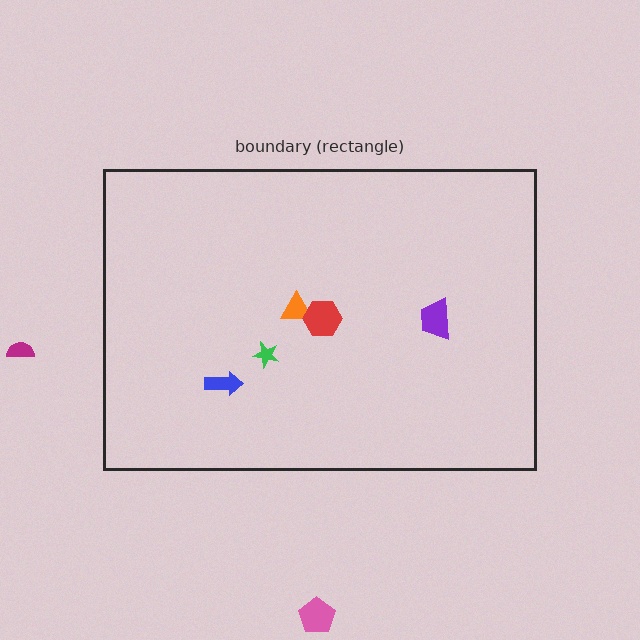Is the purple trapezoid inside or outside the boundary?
Inside.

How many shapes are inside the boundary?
5 inside, 2 outside.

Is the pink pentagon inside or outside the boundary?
Outside.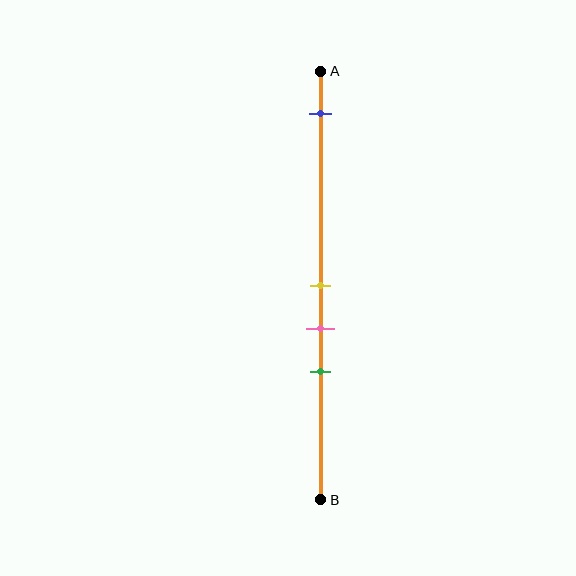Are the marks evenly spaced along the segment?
No, the marks are not evenly spaced.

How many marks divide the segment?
There are 4 marks dividing the segment.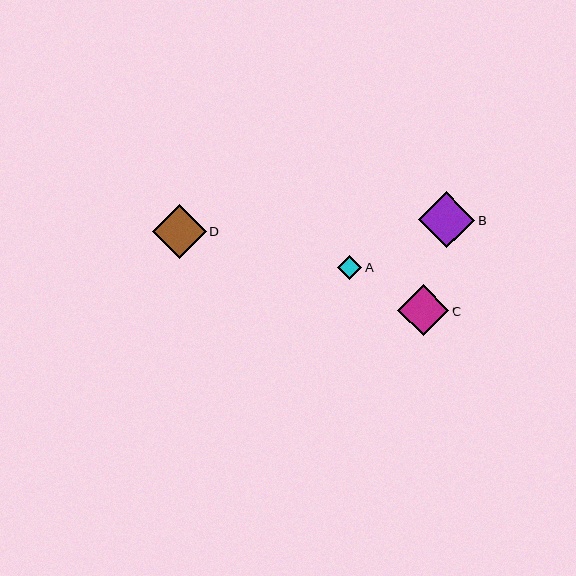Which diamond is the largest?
Diamond B is the largest with a size of approximately 56 pixels.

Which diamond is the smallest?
Diamond A is the smallest with a size of approximately 24 pixels.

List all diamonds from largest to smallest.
From largest to smallest: B, D, C, A.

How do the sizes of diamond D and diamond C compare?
Diamond D and diamond C are approximately the same size.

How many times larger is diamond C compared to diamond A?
Diamond C is approximately 2.1 times the size of diamond A.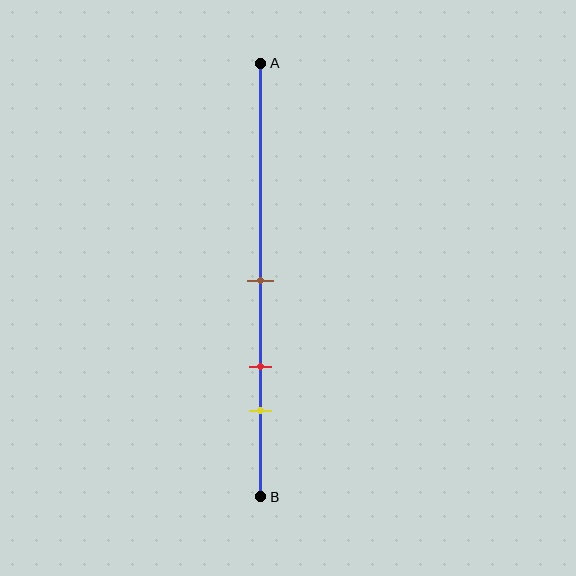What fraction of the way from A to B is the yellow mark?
The yellow mark is approximately 80% (0.8) of the way from A to B.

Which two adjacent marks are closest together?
The red and yellow marks are the closest adjacent pair.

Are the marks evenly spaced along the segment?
Yes, the marks are approximately evenly spaced.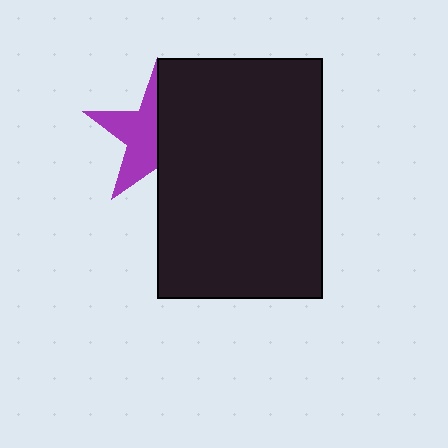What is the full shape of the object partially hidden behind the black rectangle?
The partially hidden object is a purple star.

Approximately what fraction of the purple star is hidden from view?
Roughly 50% of the purple star is hidden behind the black rectangle.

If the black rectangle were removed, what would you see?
You would see the complete purple star.